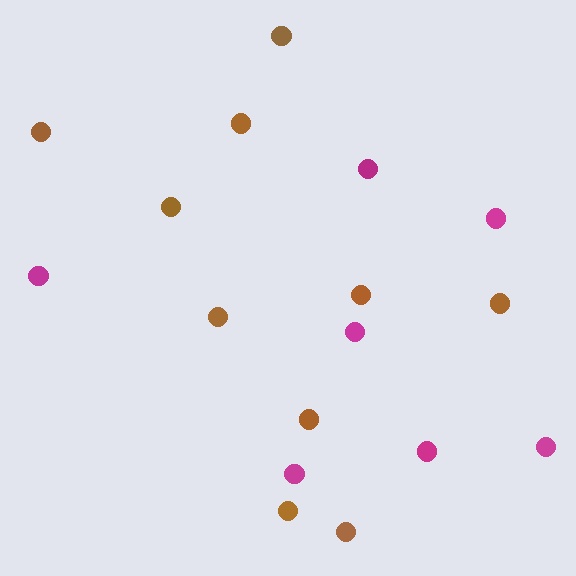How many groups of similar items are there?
There are 2 groups: one group of brown circles (10) and one group of magenta circles (7).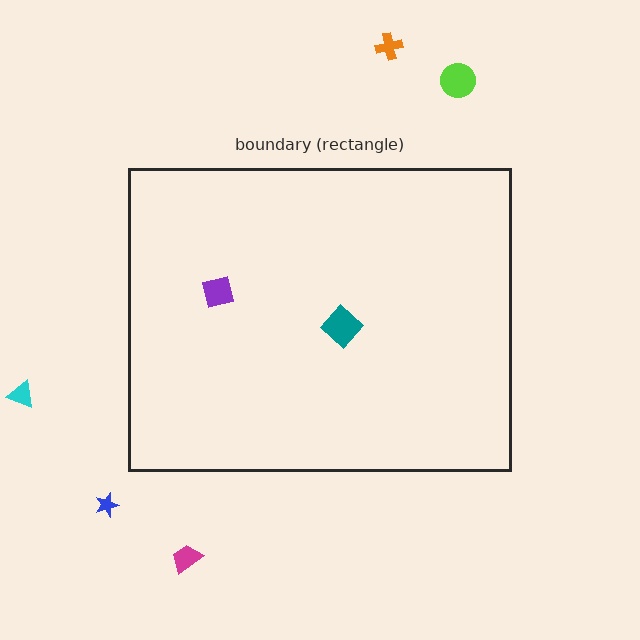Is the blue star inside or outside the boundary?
Outside.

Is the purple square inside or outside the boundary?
Inside.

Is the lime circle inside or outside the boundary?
Outside.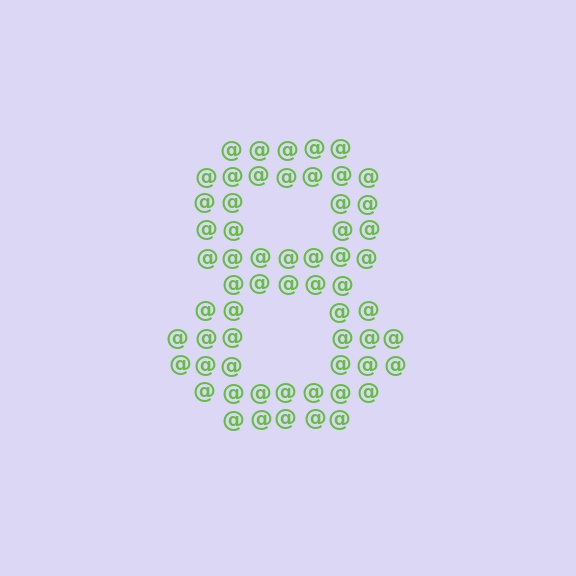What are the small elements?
The small elements are at signs.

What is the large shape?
The large shape is the digit 8.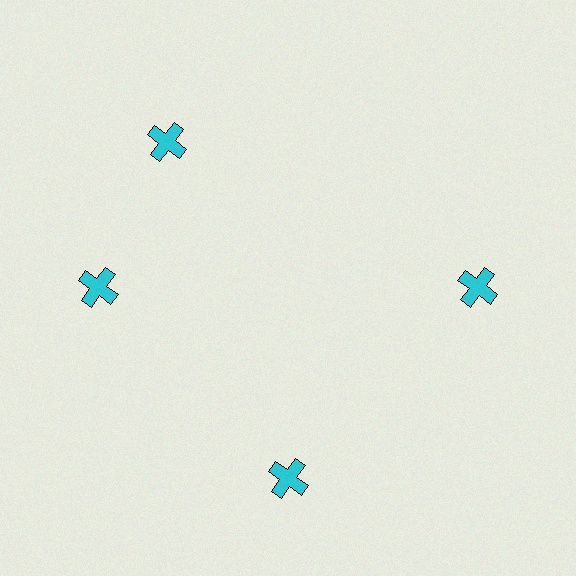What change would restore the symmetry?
The symmetry would be restored by rotating it back into even spacing with its neighbors so that all 4 crosses sit at equal angles and equal distance from the center.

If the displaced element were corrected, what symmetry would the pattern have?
It would have 4-fold rotational symmetry — the pattern would map onto itself every 90 degrees.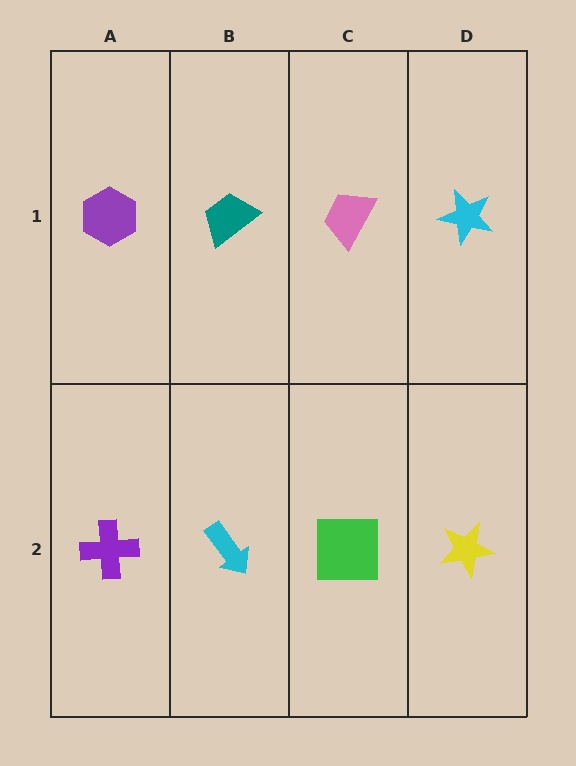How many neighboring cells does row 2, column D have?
2.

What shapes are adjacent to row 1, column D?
A yellow star (row 2, column D), a pink trapezoid (row 1, column C).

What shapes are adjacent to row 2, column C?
A pink trapezoid (row 1, column C), a cyan arrow (row 2, column B), a yellow star (row 2, column D).